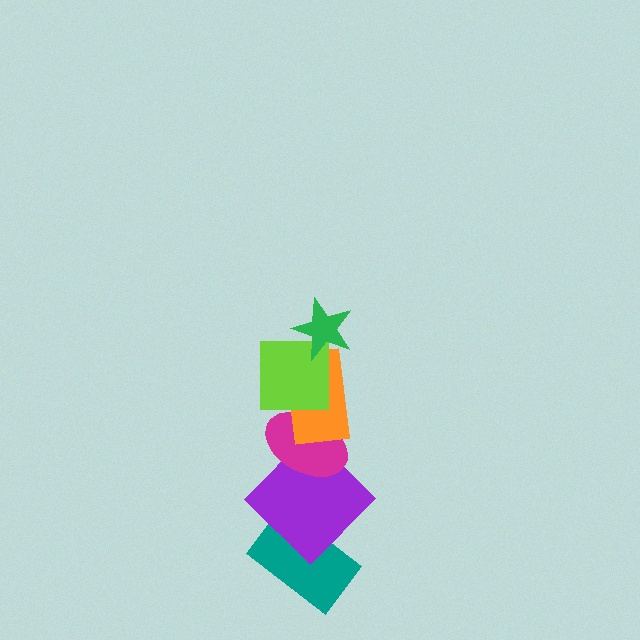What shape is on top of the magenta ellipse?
The orange rectangle is on top of the magenta ellipse.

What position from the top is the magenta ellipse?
The magenta ellipse is 4th from the top.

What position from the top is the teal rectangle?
The teal rectangle is 6th from the top.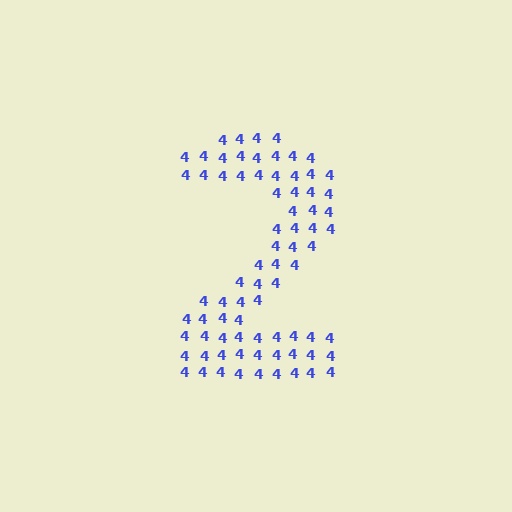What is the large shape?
The large shape is the digit 2.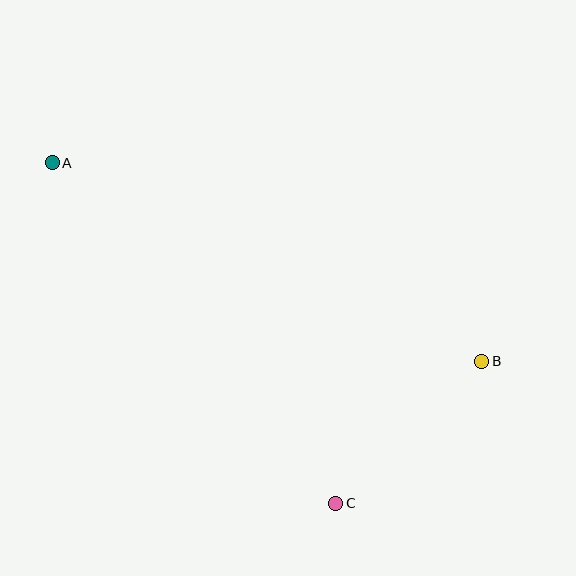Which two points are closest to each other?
Points B and C are closest to each other.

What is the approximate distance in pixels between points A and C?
The distance between A and C is approximately 443 pixels.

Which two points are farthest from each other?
Points A and B are farthest from each other.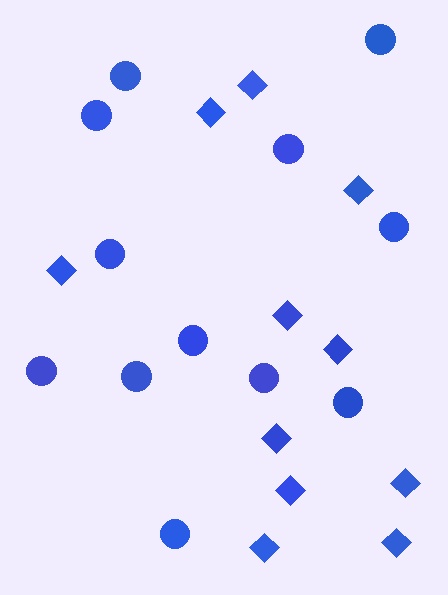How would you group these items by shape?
There are 2 groups: one group of circles (12) and one group of diamonds (11).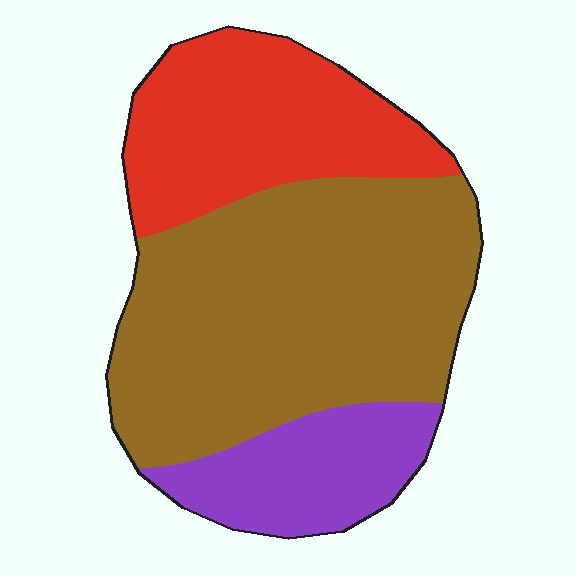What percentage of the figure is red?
Red covers roughly 30% of the figure.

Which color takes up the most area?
Brown, at roughly 55%.